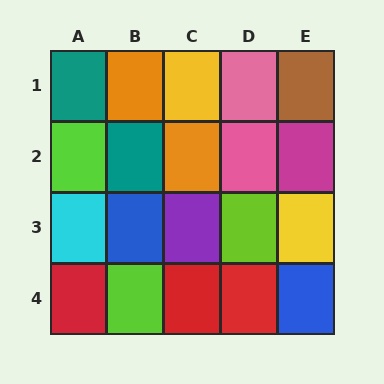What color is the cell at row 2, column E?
Magenta.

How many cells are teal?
2 cells are teal.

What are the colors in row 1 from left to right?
Teal, orange, yellow, pink, brown.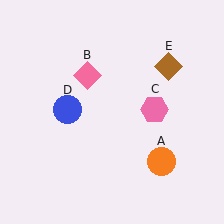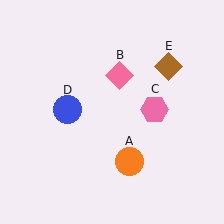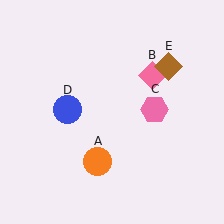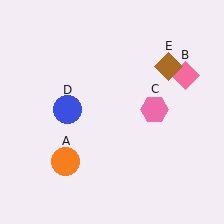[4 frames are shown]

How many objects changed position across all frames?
2 objects changed position: orange circle (object A), pink diamond (object B).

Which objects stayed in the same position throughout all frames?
Pink hexagon (object C) and blue circle (object D) and brown diamond (object E) remained stationary.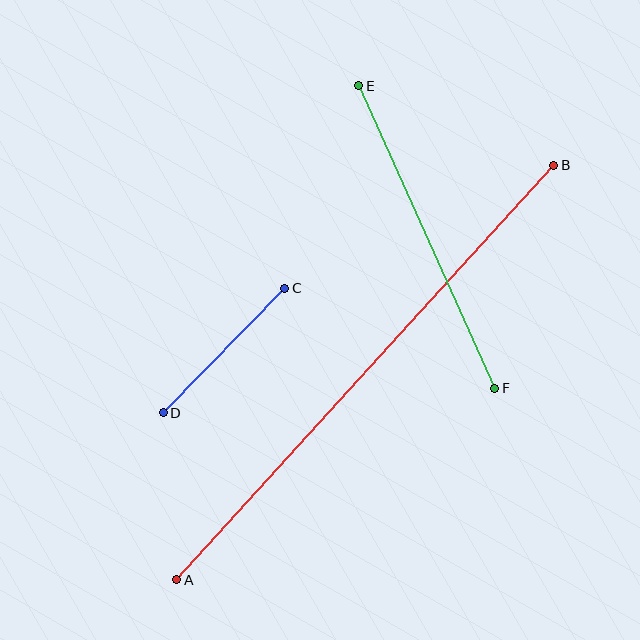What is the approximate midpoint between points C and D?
The midpoint is at approximately (224, 351) pixels.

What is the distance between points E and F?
The distance is approximately 332 pixels.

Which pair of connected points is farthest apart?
Points A and B are farthest apart.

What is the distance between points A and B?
The distance is approximately 560 pixels.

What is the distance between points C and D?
The distance is approximately 174 pixels.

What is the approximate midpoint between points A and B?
The midpoint is at approximately (365, 372) pixels.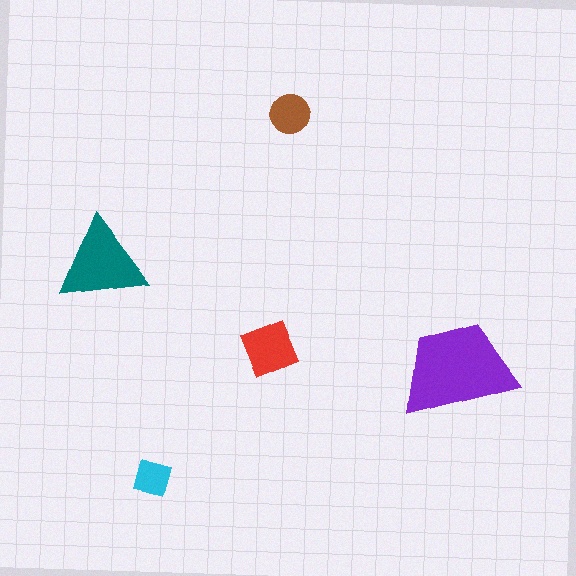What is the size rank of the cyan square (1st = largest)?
5th.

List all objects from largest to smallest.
The purple trapezoid, the teal triangle, the red square, the brown circle, the cyan square.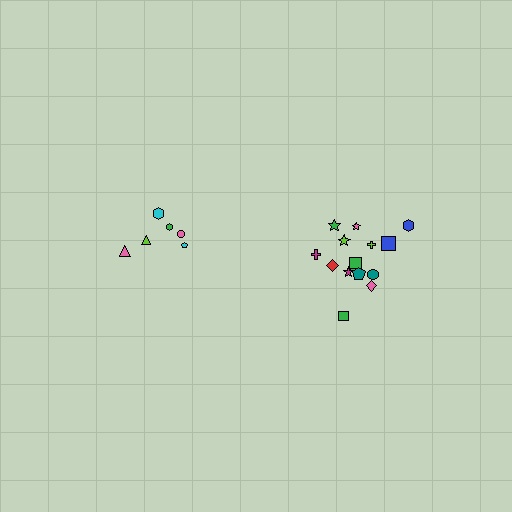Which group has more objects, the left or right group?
The right group.